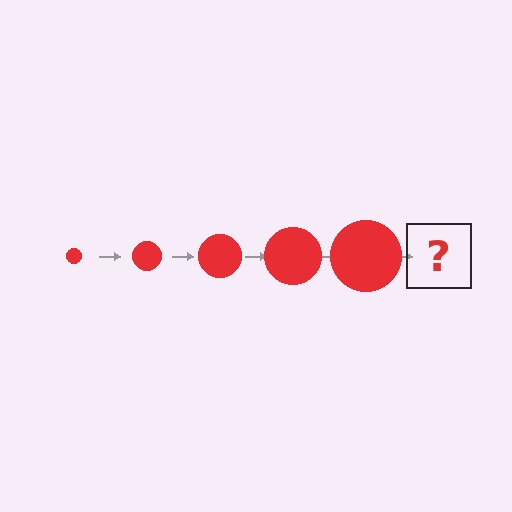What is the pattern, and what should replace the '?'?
The pattern is that the circle gets progressively larger each step. The '?' should be a red circle, larger than the previous one.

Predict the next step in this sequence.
The next step is a red circle, larger than the previous one.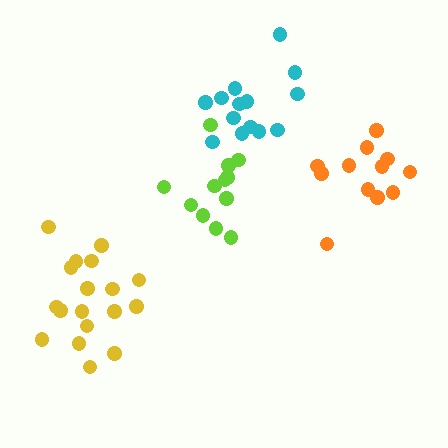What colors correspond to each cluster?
The clusters are colored: orange, lime, yellow, cyan.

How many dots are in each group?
Group 1: 12 dots, Group 2: 12 dots, Group 3: 18 dots, Group 4: 14 dots (56 total).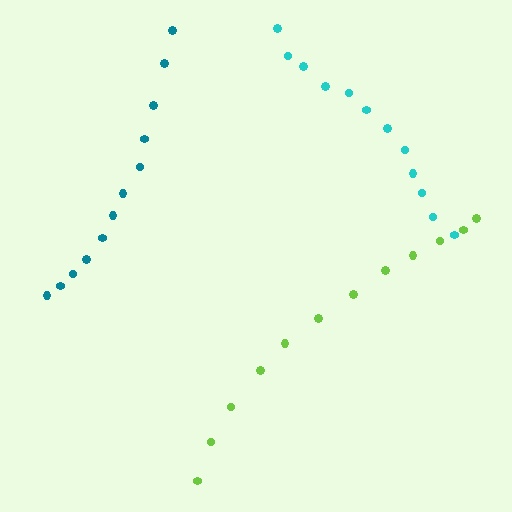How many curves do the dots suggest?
There are 3 distinct paths.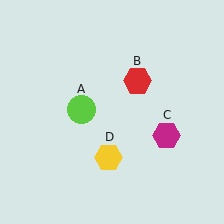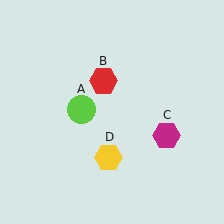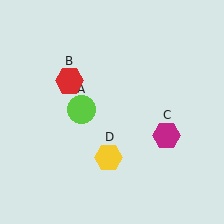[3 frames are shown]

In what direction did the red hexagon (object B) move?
The red hexagon (object B) moved left.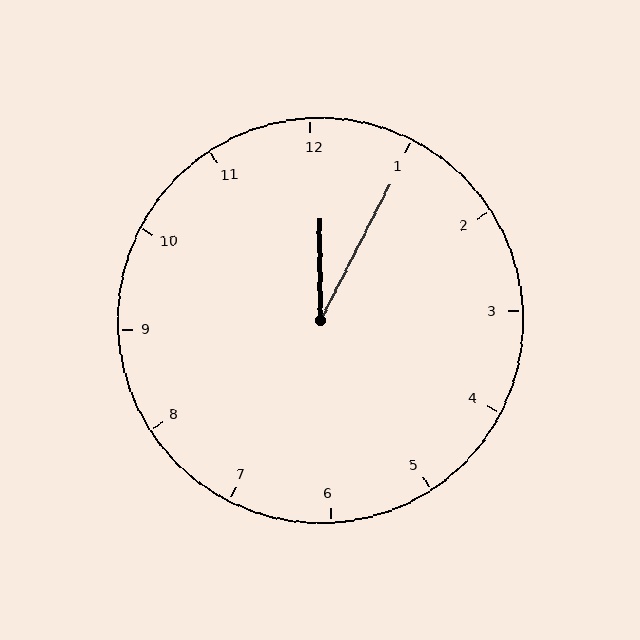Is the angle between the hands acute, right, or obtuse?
It is acute.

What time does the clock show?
12:05.